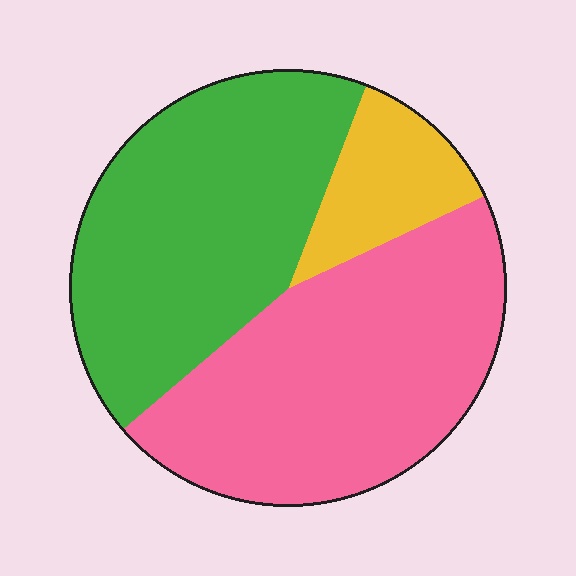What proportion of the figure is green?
Green covers 42% of the figure.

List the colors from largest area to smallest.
From largest to smallest: pink, green, yellow.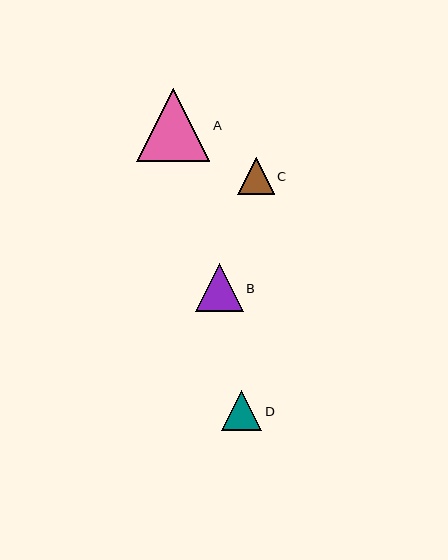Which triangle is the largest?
Triangle A is the largest with a size of approximately 73 pixels.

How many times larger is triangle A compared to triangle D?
Triangle A is approximately 1.8 times the size of triangle D.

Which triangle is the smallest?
Triangle C is the smallest with a size of approximately 37 pixels.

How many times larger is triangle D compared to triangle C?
Triangle D is approximately 1.1 times the size of triangle C.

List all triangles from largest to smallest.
From largest to smallest: A, B, D, C.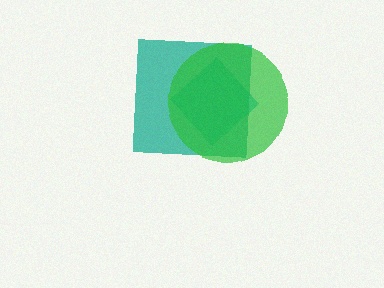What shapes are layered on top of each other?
The layered shapes are: a cyan diamond, a teal square, a green circle.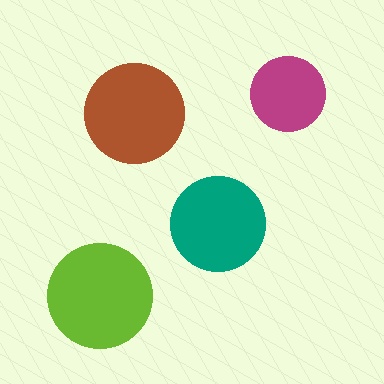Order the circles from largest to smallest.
the lime one, the brown one, the teal one, the magenta one.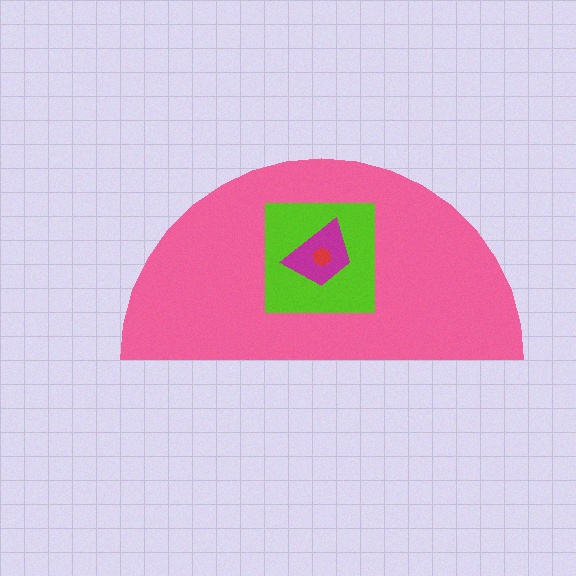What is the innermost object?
The red hexagon.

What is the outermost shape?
The pink semicircle.